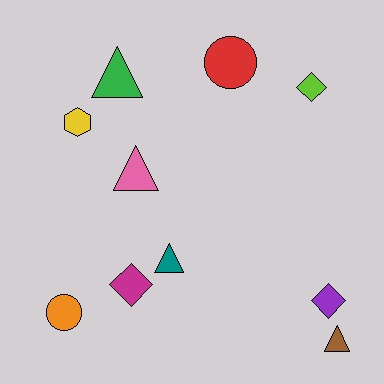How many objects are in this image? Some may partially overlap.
There are 10 objects.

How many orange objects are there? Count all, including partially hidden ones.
There is 1 orange object.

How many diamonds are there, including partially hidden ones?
There are 3 diamonds.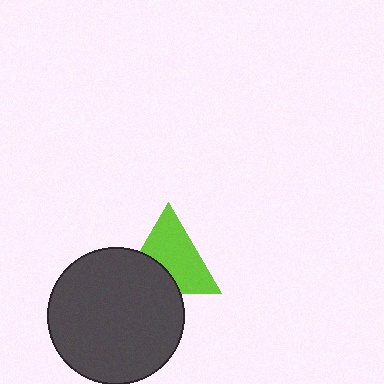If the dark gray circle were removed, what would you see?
You would see the complete lime triangle.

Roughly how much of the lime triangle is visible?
Most of it is visible (roughly 66%).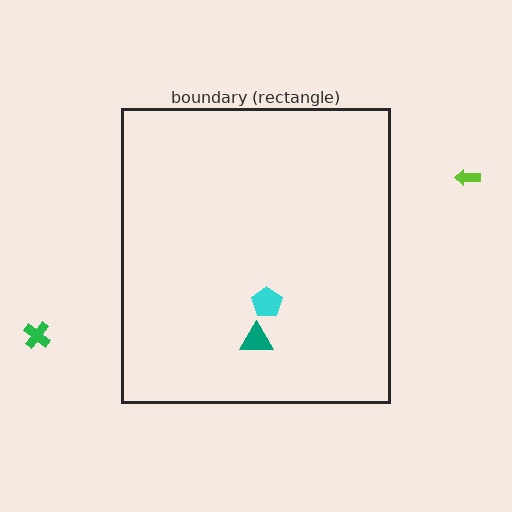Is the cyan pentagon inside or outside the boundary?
Inside.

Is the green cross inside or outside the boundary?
Outside.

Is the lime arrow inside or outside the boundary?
Outside.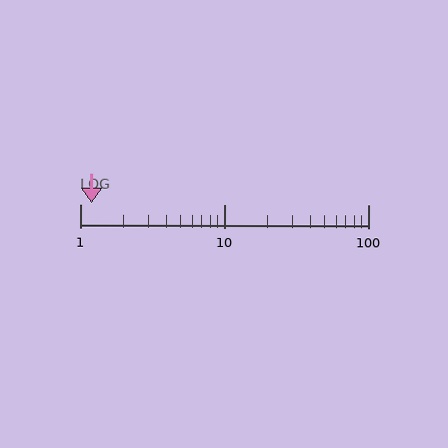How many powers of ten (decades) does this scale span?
The scale spans 2 decades, from 1 to 100.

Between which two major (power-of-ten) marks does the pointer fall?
The pointer is between 1 and 10.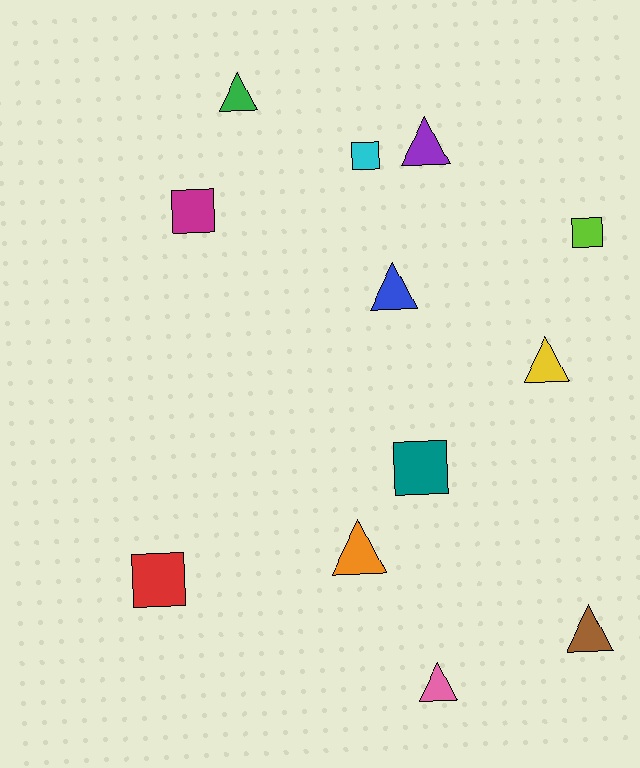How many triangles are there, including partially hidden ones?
There are 7 triangles.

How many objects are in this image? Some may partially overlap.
There are 12 objects.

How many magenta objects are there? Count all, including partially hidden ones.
There is 1 magenta object.